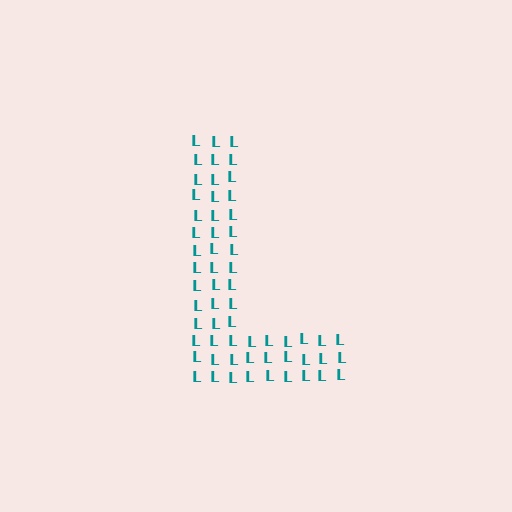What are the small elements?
The small elements are letter L's.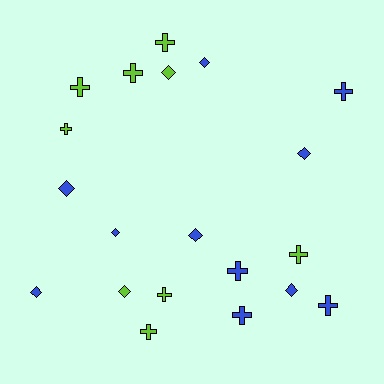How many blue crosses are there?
There are 4 blue crosses.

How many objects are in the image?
There are 20 objects.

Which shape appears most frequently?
Cross, with 11 objects.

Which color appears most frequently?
Blue, with 11 objects.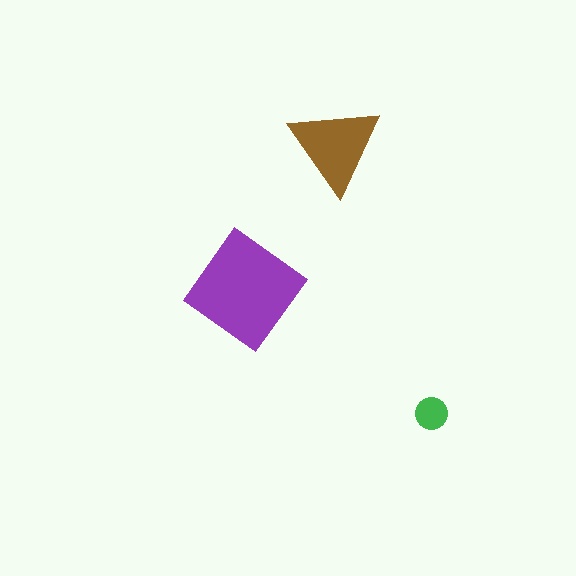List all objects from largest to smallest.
The purple diamond, the brown triangle, the green circle.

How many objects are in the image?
There are 3 objects in the image.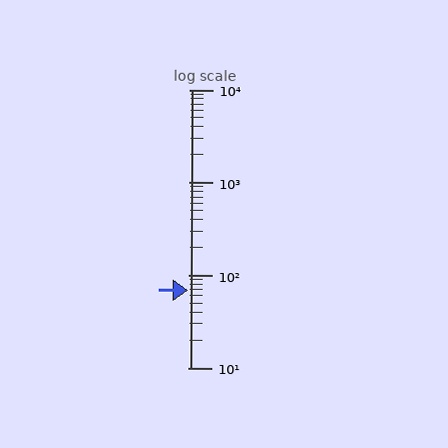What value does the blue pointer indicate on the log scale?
The pointer indicates approximately 69.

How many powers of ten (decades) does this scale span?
The scale spans 3 decades, from 10 to 10000.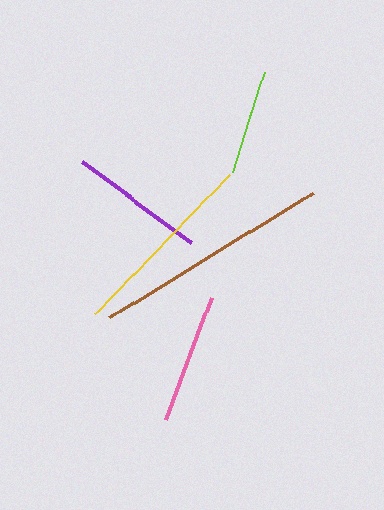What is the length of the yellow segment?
The yellow segment is approximately 193 pixels long.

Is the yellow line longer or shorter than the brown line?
The brown line is longer than the yellow line.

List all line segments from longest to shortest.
From longest to shortest: brown, yellow, purple, pink, lime.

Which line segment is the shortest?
The lime line is the shortest at approximately 106 pixels.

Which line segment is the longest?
The brown line is the longest at approximately 238 pixels.